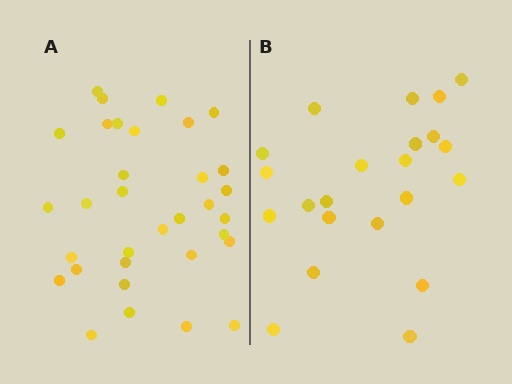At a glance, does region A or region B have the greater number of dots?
Region A (the left region) has more dots.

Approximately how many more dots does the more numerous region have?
Region A has roughly 12 or so more dots than region B.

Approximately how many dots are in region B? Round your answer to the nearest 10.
About 20 dots. (The exact count is 22, which rounds to 20.)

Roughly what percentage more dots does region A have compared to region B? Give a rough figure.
About 50% more.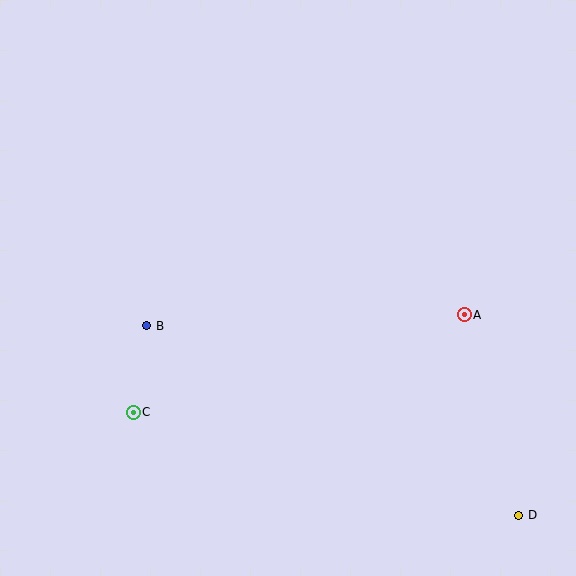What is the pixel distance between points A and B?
The distance between A and B is 318 pixels.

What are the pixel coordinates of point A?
Point A is at (464, 315).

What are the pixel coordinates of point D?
Point D is at (519, 515).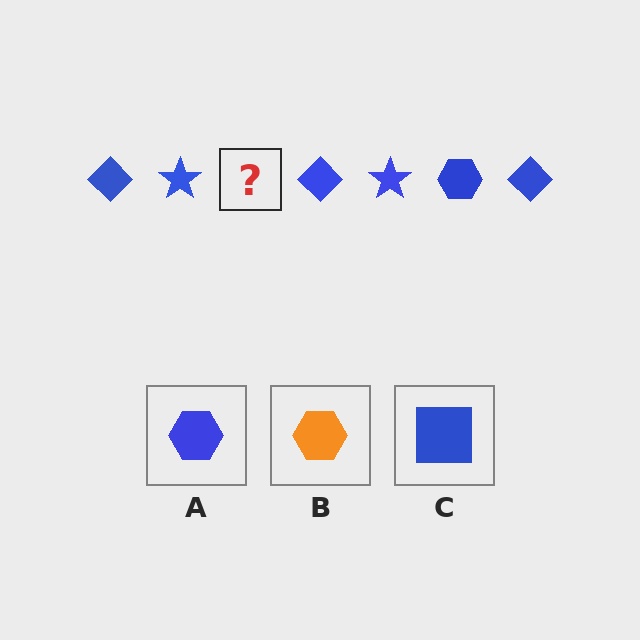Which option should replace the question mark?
Option A.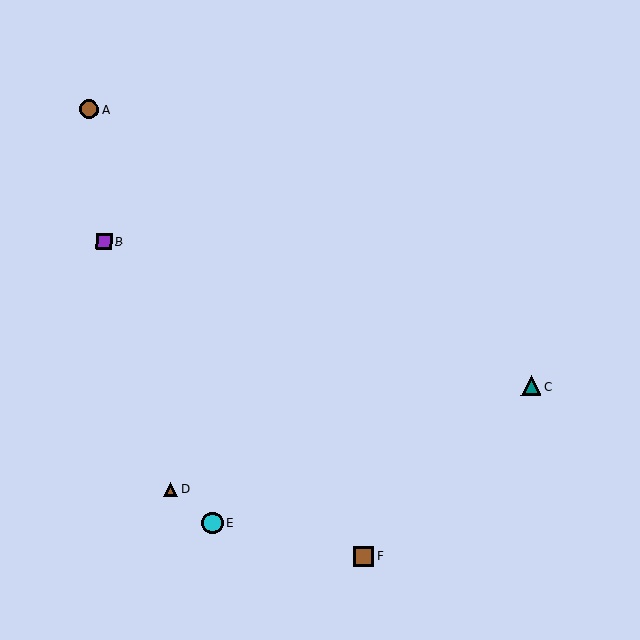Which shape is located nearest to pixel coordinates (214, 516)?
The cyan circle (labeled E) at (212, 523) is nearest to that location.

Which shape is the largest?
The cyan circle (labeled E) is the largest.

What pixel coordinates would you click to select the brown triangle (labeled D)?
Click at (171, 490) to select the brown triangle D.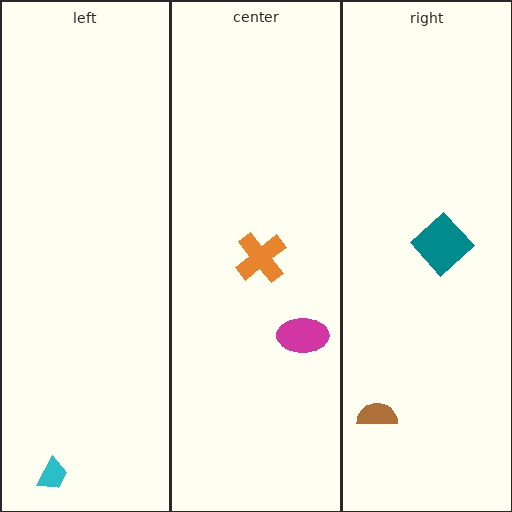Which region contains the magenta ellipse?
The center region.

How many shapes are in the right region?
2.